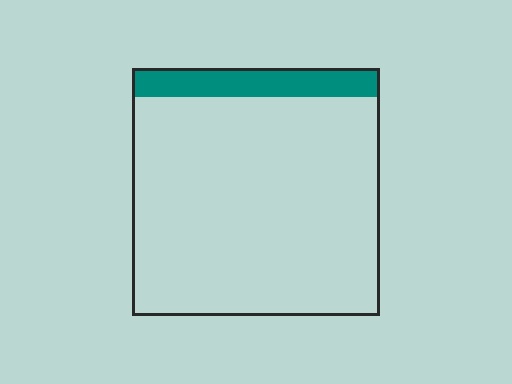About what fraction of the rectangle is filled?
About one eighth (1/8).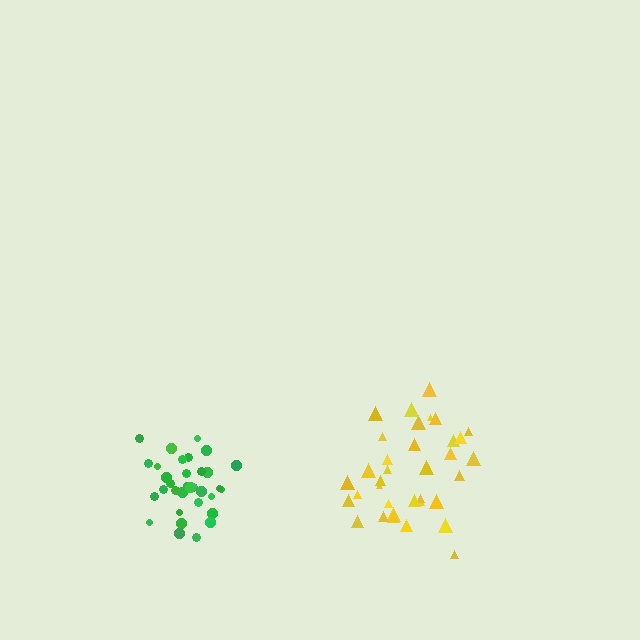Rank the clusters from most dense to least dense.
green, yellow.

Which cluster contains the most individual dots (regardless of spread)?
Yellow (35).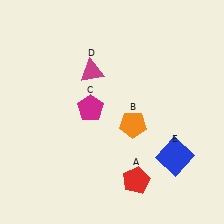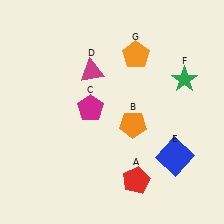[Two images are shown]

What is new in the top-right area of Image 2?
A green star (F) was added in the top-right area of Image 2.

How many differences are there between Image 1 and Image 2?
There are 2 differences between the two images.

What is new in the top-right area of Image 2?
An orange pentagon (G) was added in the top-right area of Image 2.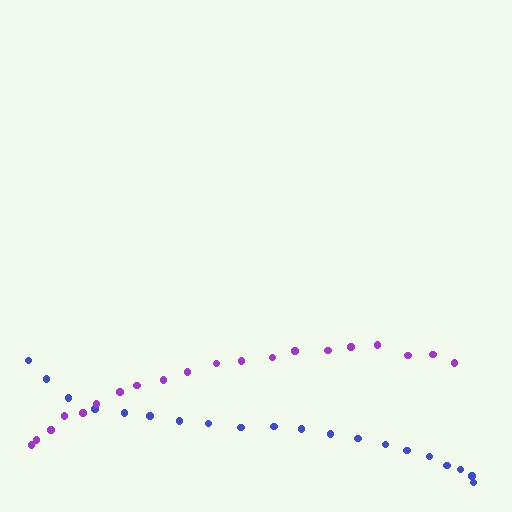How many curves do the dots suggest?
There are 2 distinct paths.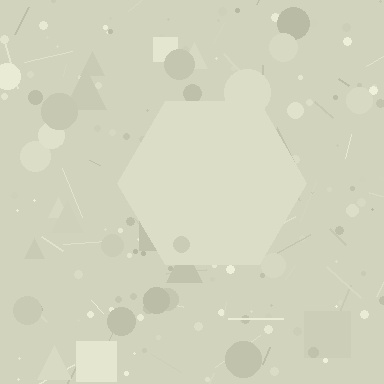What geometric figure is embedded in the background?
A hexagon is embedded in the background.